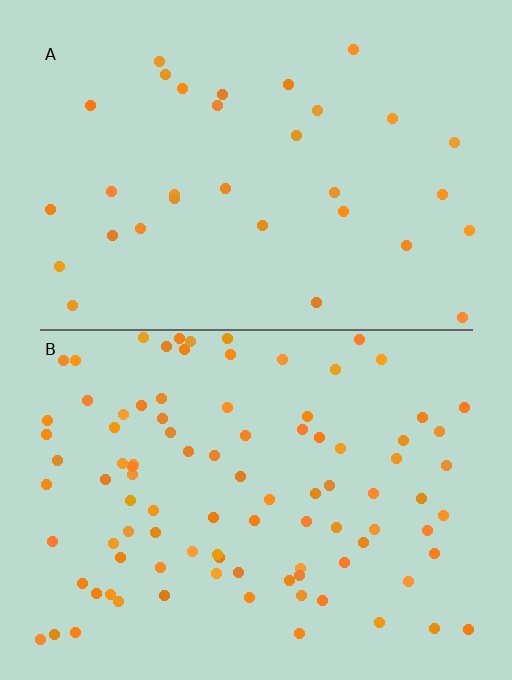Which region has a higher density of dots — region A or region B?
B (the bottom).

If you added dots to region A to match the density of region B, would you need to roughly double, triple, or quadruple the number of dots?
Approximately triple.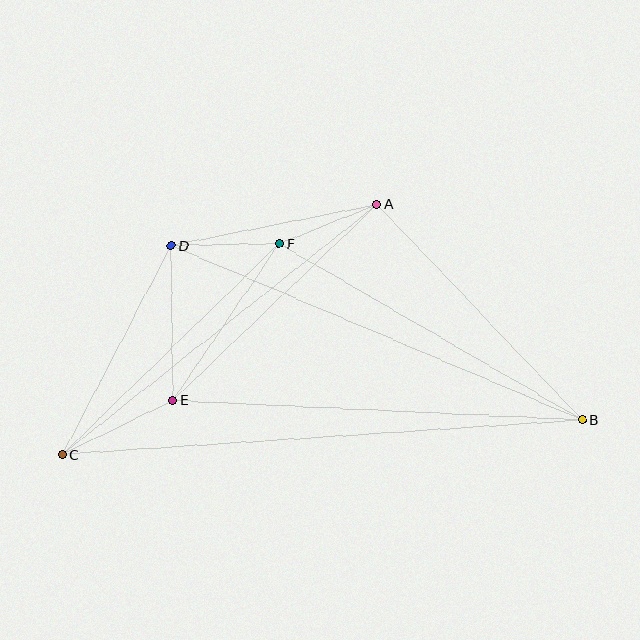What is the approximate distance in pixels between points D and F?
The distance between D and F is approximately 108 pixels.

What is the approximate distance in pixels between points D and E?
The distance between D and E is approximately 155 pixels.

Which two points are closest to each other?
Points A and F are closest to each other.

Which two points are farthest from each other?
Points B and C are farthest from each other.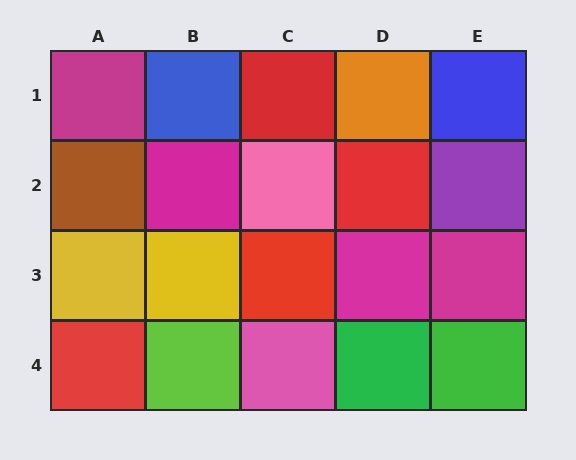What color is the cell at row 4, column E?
Green.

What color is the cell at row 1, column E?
Blue.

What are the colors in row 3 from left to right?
Yellow, yellow, red, magenta, magenta.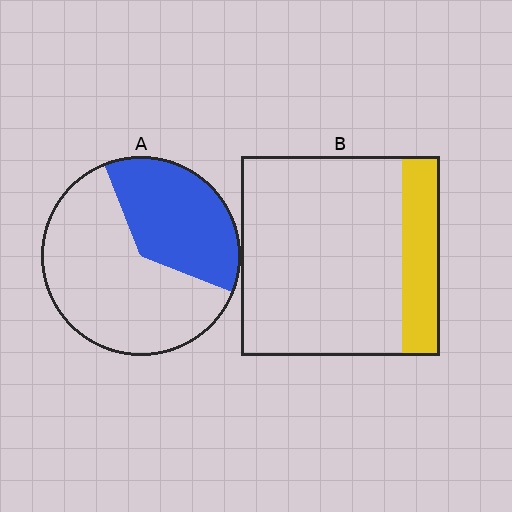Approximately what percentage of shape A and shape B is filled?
A is approximately 35% and B is approximately 20%.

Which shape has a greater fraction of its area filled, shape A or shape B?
Shape A.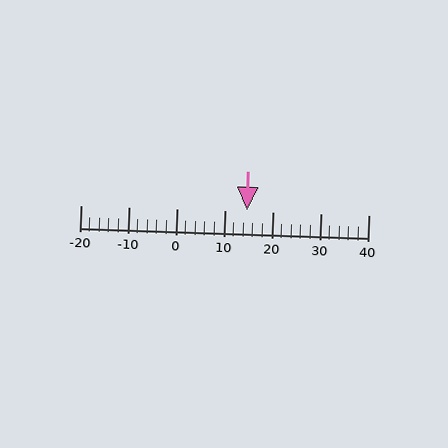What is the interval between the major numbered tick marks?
The major tick marks are spaced 10 units apart.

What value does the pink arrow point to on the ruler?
The pink arrow points to approximately 15.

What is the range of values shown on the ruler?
The ruler shows values from -20 to 40.